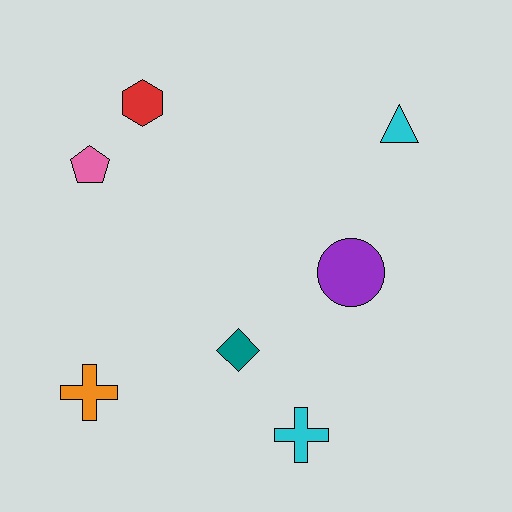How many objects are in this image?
There are 7 objects.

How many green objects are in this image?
There are no green objects.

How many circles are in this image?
There is 1 circle.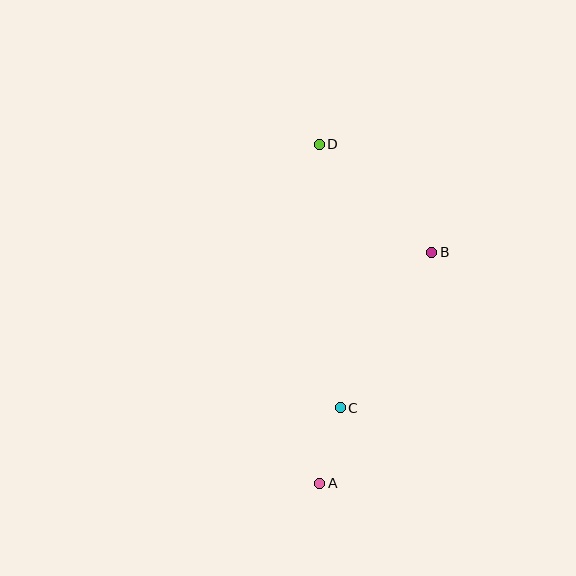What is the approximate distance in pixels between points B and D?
The distance between B and D is approximately 156 pixels.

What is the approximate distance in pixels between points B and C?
The distance between B and C is approximately 181 pixels.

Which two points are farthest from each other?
Points A and D are farthest from each other.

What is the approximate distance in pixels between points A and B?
The distance between A and B is approximately 257 pixels.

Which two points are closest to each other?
Points A and C are closest to each other.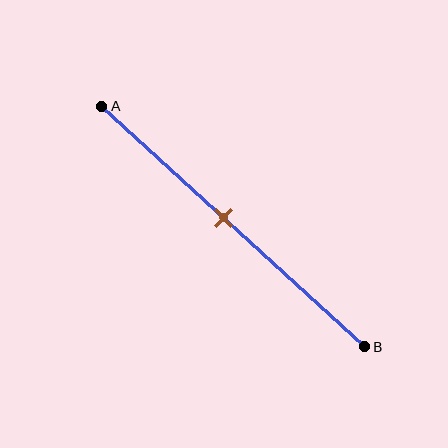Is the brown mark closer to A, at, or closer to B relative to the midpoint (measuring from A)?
The brown mark is closer to point A than the midpoint of segment AB.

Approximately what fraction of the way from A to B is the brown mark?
The brown mark is approximately 45% of the way from A to B.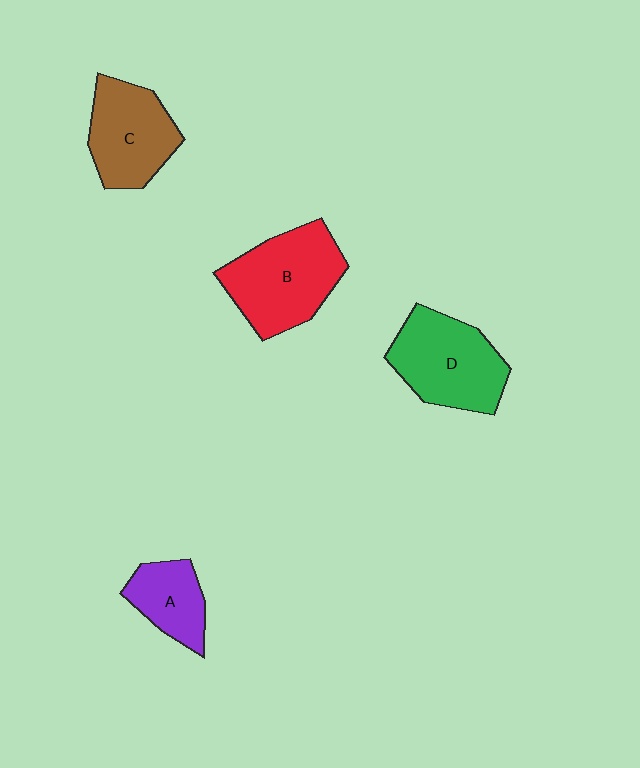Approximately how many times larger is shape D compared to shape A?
Approximately 1.7 times.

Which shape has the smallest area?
Shape A (purple).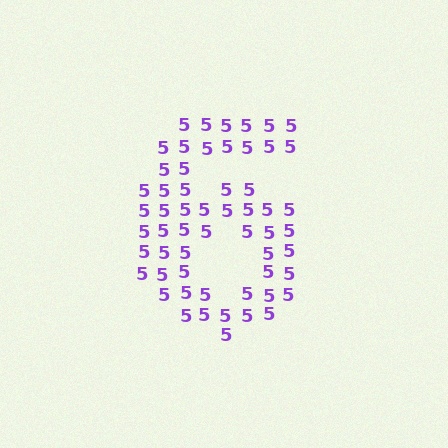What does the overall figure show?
The overall figure shows the digit 6.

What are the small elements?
The small elements are digit 5's.